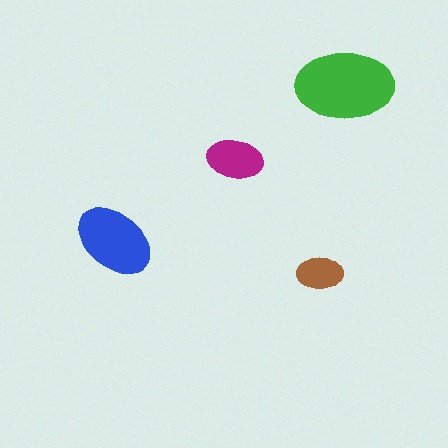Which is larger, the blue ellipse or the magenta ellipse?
The blue one.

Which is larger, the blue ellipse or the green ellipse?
The green one.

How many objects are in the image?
There are 4 objects in the image.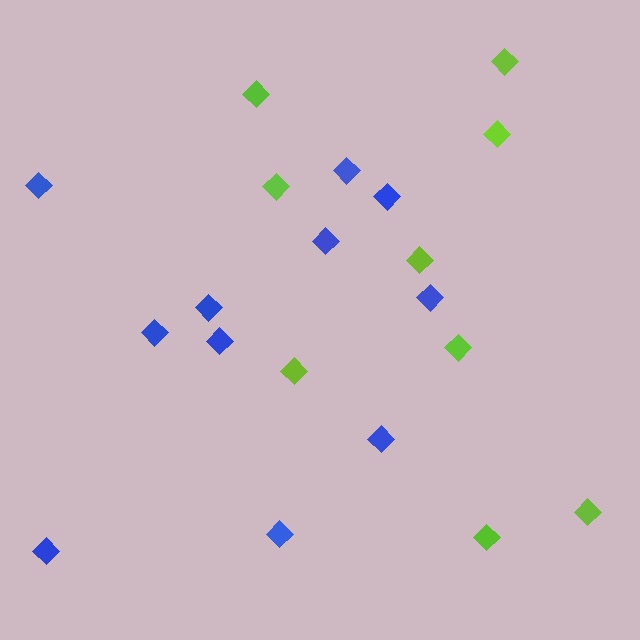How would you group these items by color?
There are 2 groups: one group of lime diamonds (9) and one group of blue diamonds (11).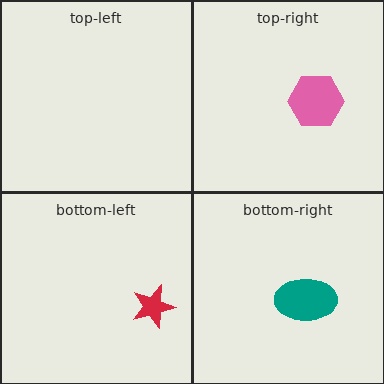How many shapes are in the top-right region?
1.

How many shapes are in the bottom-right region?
1.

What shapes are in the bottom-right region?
The teal ellipse.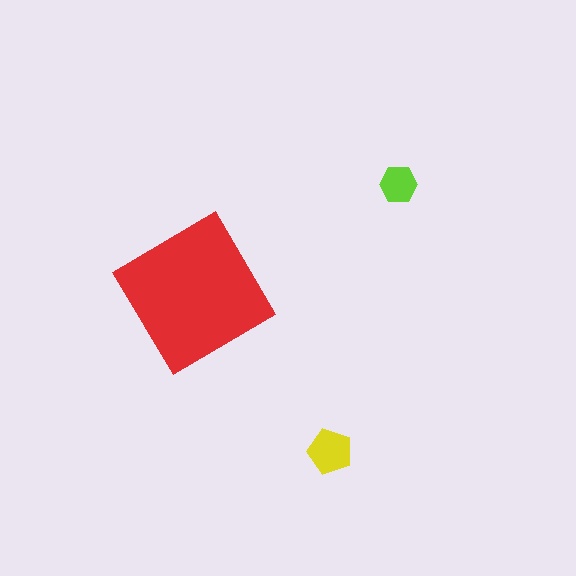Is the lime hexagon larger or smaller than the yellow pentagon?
Smaller.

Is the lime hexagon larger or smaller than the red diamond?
Smaller.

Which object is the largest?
The red diamond.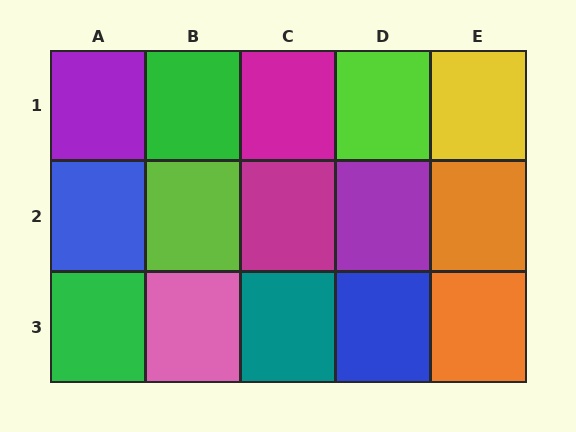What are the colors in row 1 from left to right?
Purple, green, magenta, lime, yellow.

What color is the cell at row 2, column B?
Lime.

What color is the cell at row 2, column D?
Purple.